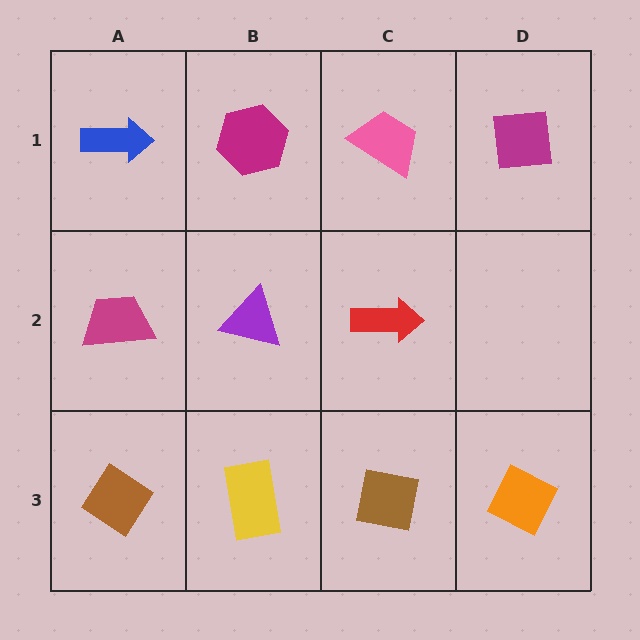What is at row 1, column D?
A magenta square.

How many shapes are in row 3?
4 shapes.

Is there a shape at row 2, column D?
No, that cell is empty.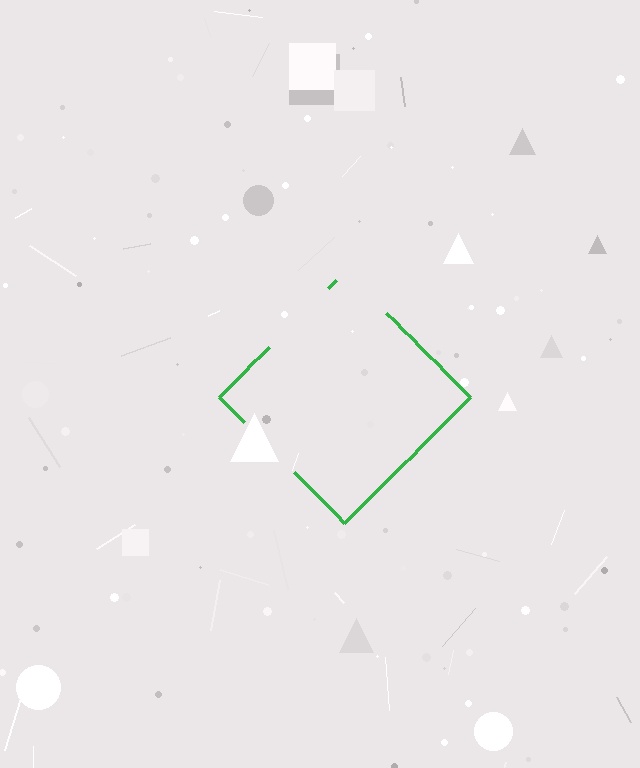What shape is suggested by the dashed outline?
The dashed outline suggests a diamond.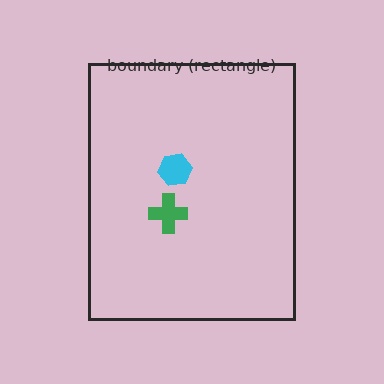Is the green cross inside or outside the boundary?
Inside.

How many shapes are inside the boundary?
2 inside, 0 outside.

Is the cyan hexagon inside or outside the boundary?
Inside.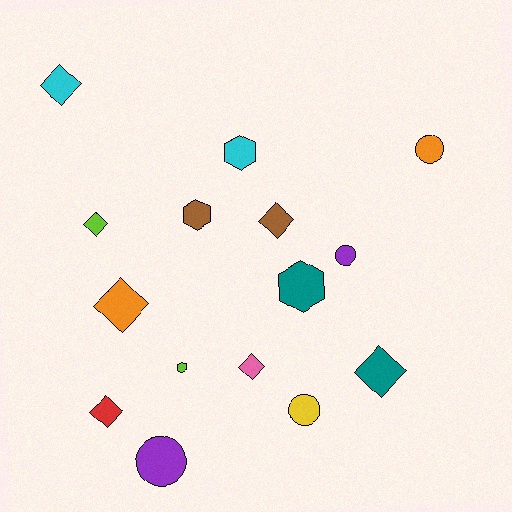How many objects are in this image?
There are 15 objects.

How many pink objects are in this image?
There is 1 pink object.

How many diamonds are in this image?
There are 7 diamonds.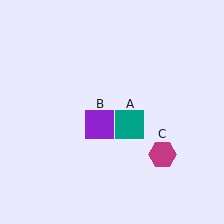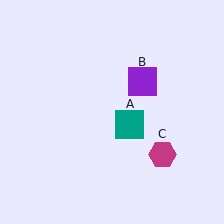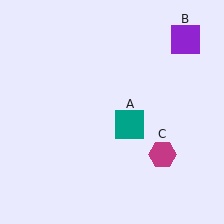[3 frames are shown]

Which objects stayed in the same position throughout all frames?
Teal square (object A) and magenta hexagon (object C) remained stationary.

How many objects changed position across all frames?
1 object changed position: purple square (object B).